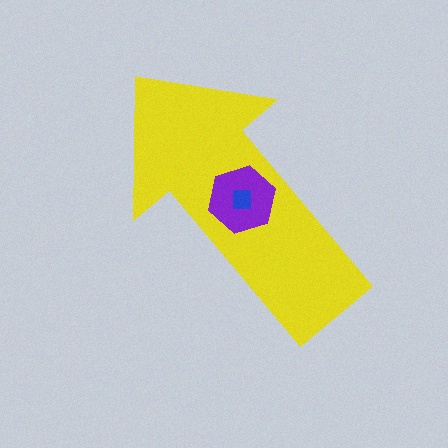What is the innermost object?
The blue square.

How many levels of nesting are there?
3.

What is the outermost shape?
The yellow arrow.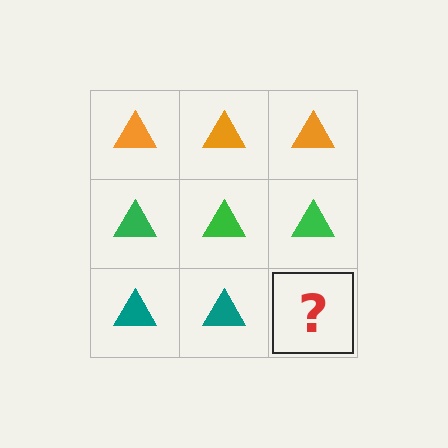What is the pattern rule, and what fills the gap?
The rule is that each row has a consistent color. The gap should be filled with a teal triangle.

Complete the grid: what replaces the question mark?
The question mark should be replaced with a teal triangle.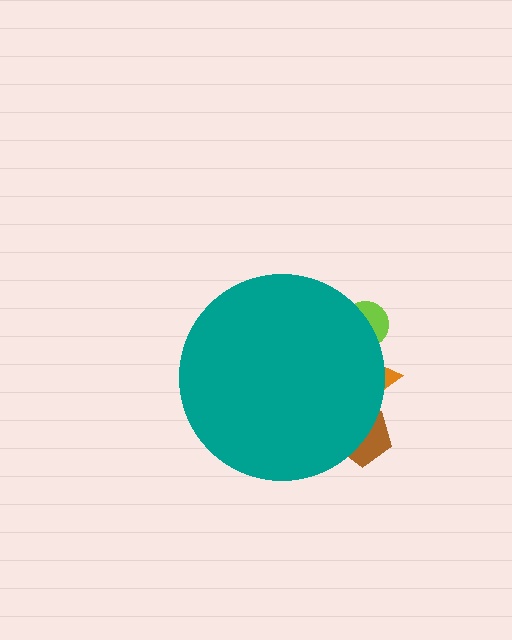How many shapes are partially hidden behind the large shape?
3 shapes are partially hidden.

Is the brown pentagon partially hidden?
Yes, the brown pentagon is partially hidden behind the teal circle.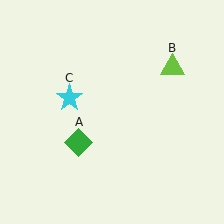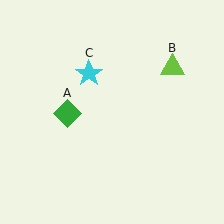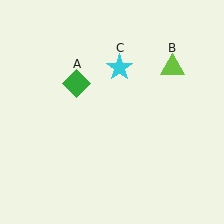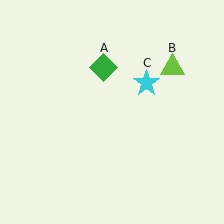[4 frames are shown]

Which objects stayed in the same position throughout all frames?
Lime triangle (object B) remained stationary.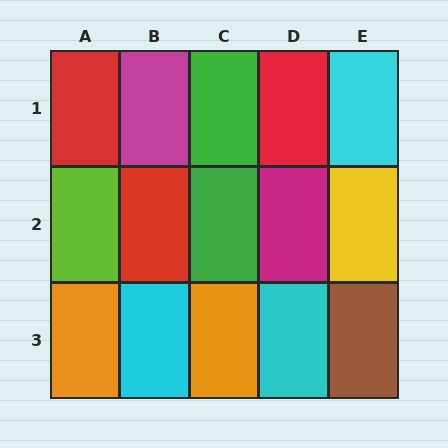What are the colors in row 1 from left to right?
Red, magenta, green, red, cyan.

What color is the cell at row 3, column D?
Cyan.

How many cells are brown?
1 cell is brown.